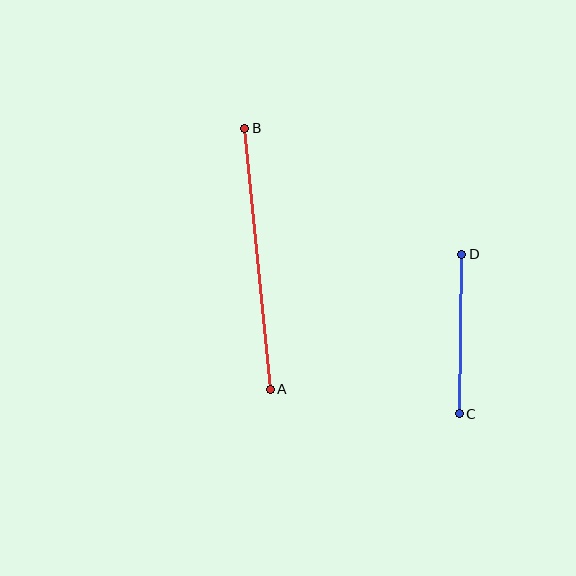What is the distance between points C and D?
The distance is approximately 160 pixels.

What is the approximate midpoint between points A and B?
The midpoint is at approximately (258, 259) pixels.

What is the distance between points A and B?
The distance is approximately 262 pixels.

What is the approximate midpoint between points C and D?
The midpoint is at approximately (460, 334) pixels.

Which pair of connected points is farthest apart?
Points A and B are farthest apart.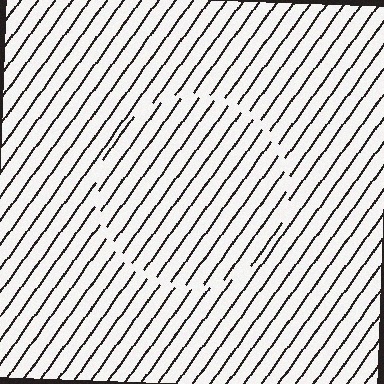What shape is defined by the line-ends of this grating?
An illusory circle. The interior of the shape contains the same grating, shifted by half a period — the contour is defined by the phase discontinuity where line-ends from the inner and outer gratings abut.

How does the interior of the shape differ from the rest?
The interior of the shape contains the same grating, shifted by half a period — the contour is defined by the phase discontinuity where line-ends from the inner and outer gratings abut.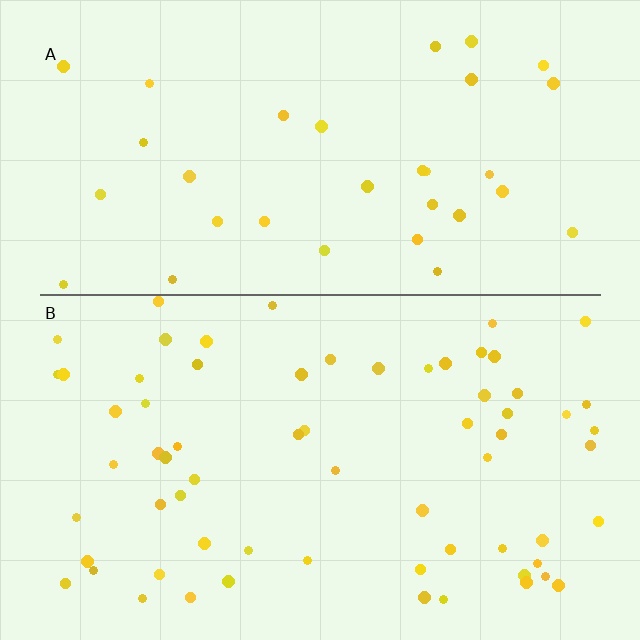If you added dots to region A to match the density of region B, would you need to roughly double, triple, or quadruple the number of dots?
Approximately double.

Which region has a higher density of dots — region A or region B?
B (the bottom).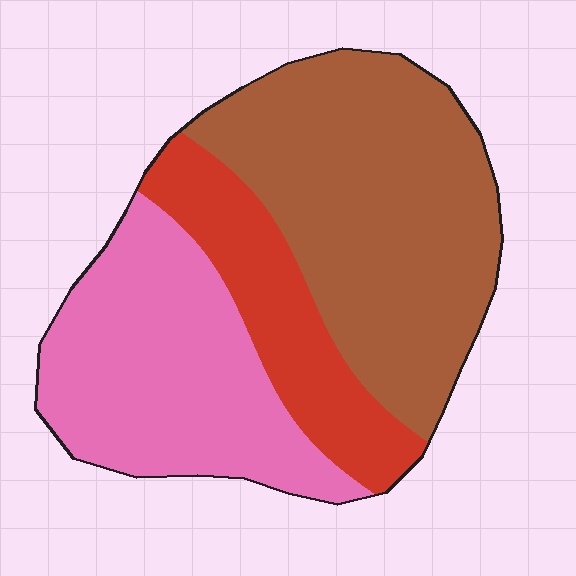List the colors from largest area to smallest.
From largest to smallest: brown, pink, red.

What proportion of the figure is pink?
Pink takes up about one third (1/3) of the figure.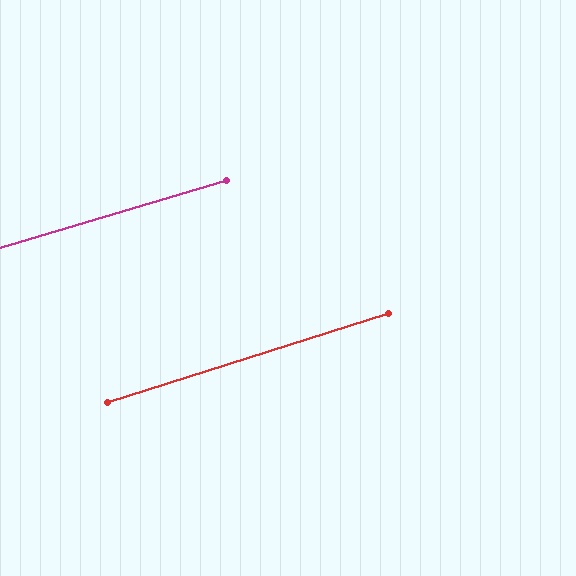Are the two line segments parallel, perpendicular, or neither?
Parallel — their directions differ by only 1.1°.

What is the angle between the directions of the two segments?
Approximately 1 degree.